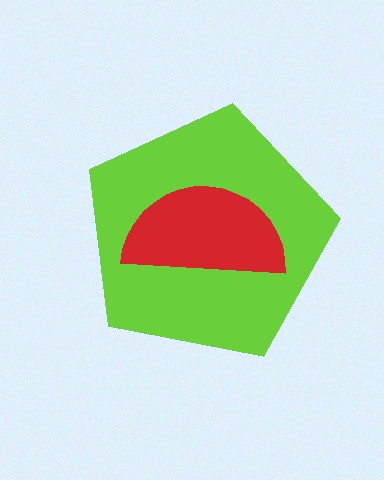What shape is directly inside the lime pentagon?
The red semicircle.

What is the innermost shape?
The red semicircle.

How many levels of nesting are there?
2.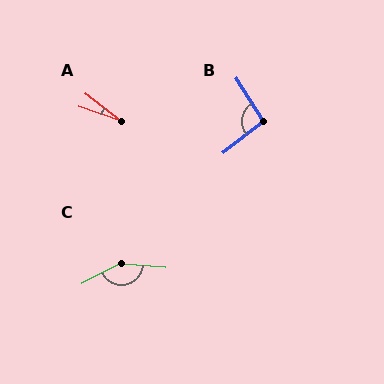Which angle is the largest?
C, at approximately 149 degrees.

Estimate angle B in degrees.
Approximately 96 degrees.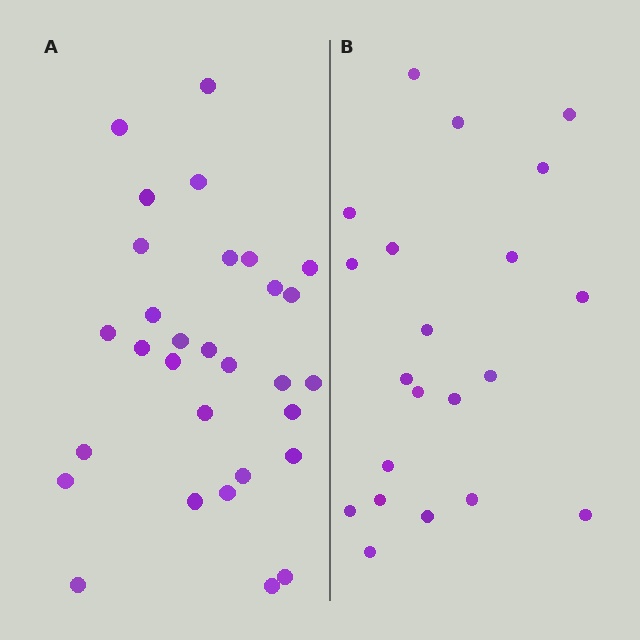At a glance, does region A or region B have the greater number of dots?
Region A (the left region) has more dots.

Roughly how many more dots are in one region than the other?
Region A has roughly 8 or so more dots than region B.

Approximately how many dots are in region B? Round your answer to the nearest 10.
About 20 dots. (The exact count is 21, which rounds to 20.)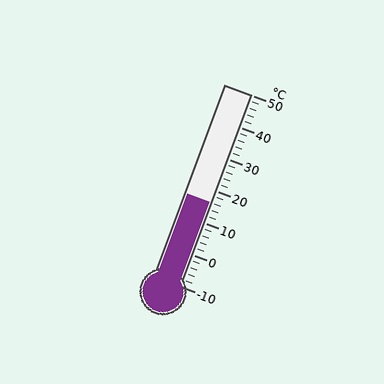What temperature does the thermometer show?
The thermometer shows approximately 16°C.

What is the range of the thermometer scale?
The thermometer scale ranges from -10°C to 50°C.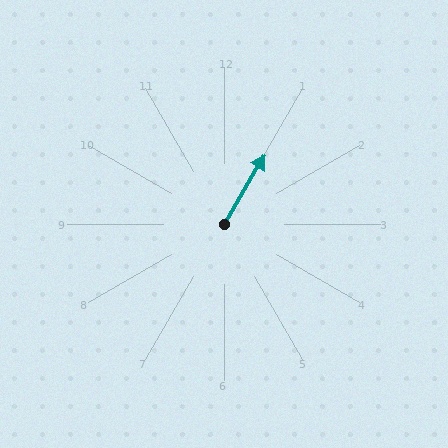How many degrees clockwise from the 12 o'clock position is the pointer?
Approximately 30 degrees.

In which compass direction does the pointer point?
Northeast.